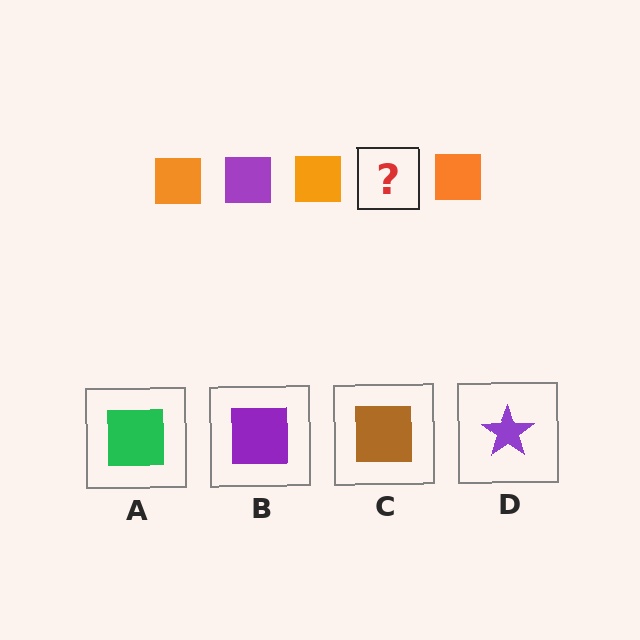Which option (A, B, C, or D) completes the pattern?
B.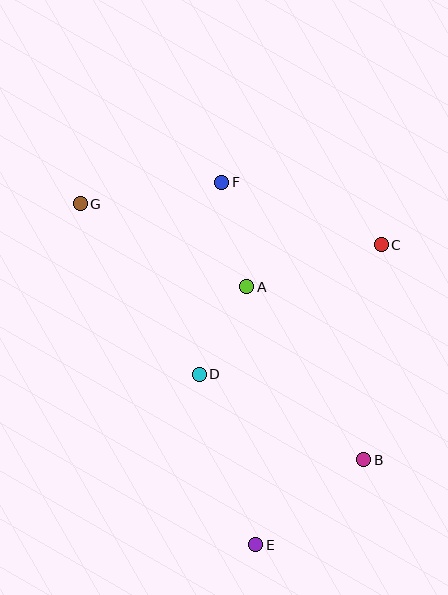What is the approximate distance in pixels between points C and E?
The distance between C and E is approximately 325 pixels.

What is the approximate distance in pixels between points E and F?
The distance between E and F is approximately 364 pixels.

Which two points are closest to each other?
Points A and D are closest to each other.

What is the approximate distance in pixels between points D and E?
The distance between D and E is approximately 180 pixels.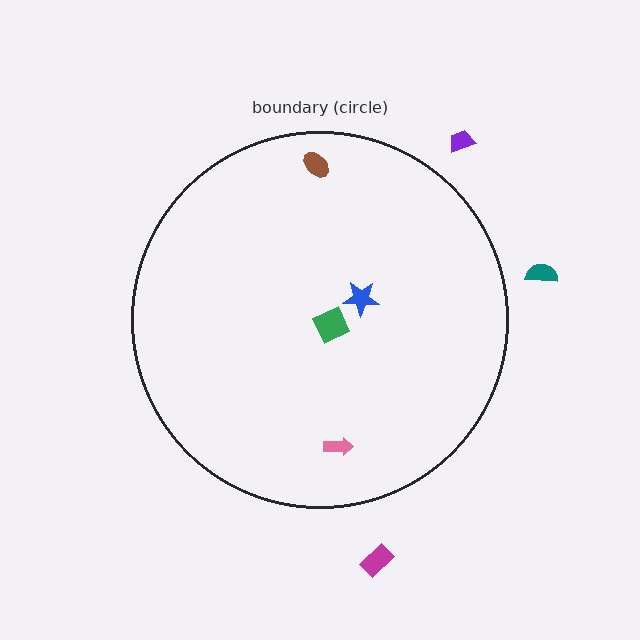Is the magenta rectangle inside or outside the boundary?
Outside.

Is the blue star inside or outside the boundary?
Inside.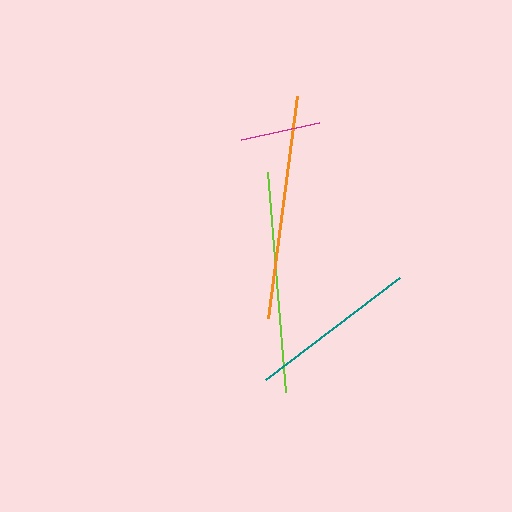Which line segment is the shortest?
The magenta line is the shortest at approximately 80 pixels.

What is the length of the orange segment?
The orange segment is approximately 224 pixels long.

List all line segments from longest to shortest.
From longest to shortest: orange, lime, teal, magenta.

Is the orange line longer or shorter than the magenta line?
The orange line is longer than the magenta line.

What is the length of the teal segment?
The teal segment is approximately 169 pixels long.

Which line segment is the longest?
The orange line is the longest at approximately 224 pixels.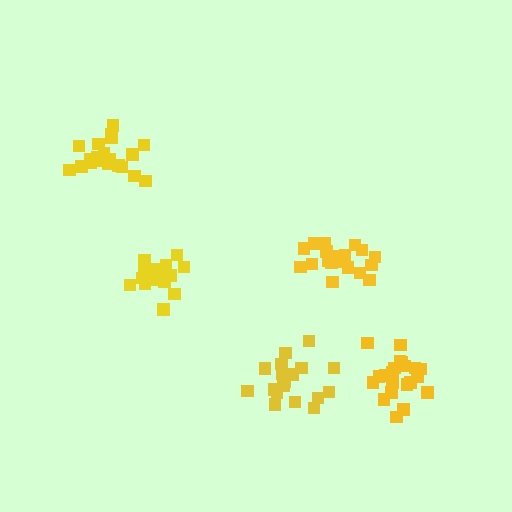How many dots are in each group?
Group 1: 18 dots, Group 2: 21 dots, Group 3: 16 dots, Group 4: 21 dots, Group 5: 20 dots (96 total).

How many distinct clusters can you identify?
There are 5 distinct clusters.